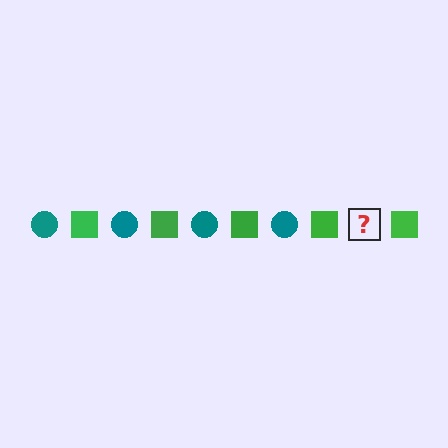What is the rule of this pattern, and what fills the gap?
The rule is that the pattern alternates between teal circle and green square. The gap should be filled with a teal circle.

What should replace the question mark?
The question mark should be replaced with a teal circle.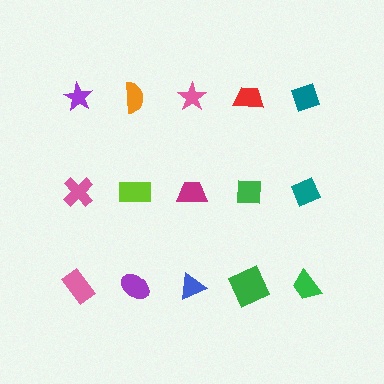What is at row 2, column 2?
A lime rectangle.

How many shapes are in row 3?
5 shapes.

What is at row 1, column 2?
An orange semicircle.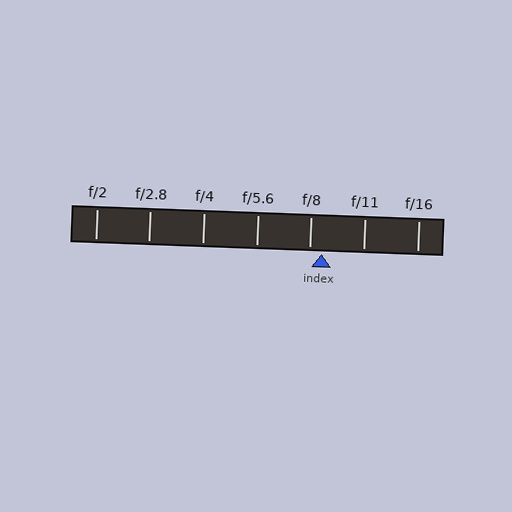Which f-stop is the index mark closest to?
The index mark is closest to f/8.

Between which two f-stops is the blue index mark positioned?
The index mark is between f/8 and f/11.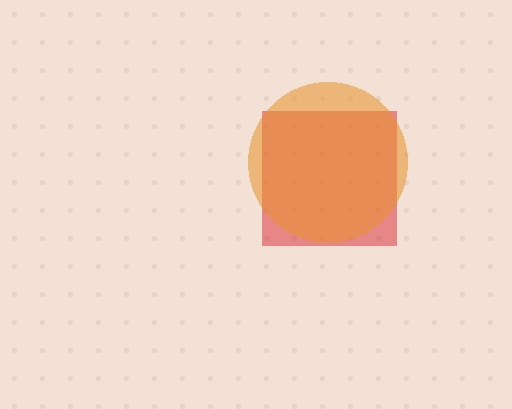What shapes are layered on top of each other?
The layered shapes are: a red square, an orange circle.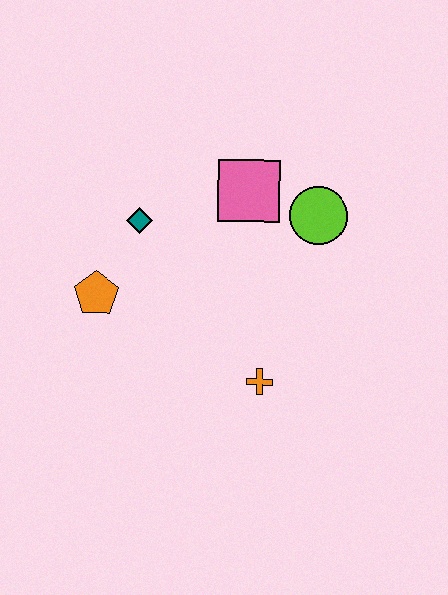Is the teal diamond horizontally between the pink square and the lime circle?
No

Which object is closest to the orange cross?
The lime circle is closest to the orange cross.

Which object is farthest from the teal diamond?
The orange cross is farthest from the teal diamond.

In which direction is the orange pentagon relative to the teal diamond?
The orange pentagon is below the teal diamond.